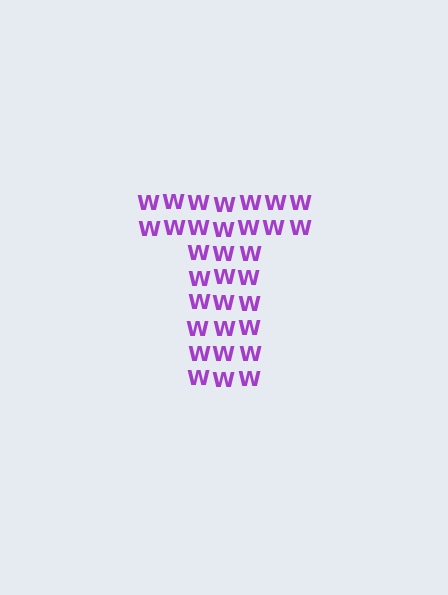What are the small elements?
The small elements are letter W's.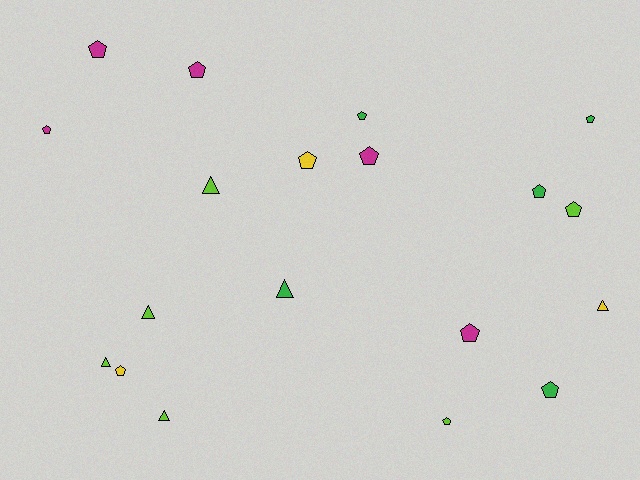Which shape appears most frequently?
Pentagon, with 13 objects.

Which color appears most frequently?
Lime, with 6 objects.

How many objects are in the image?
There are 19 objects.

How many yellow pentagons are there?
There are 2 yellow pentagons.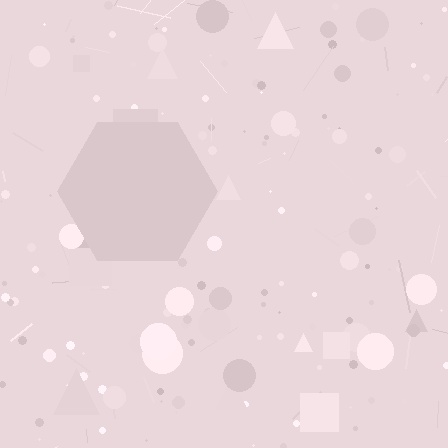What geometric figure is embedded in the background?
A hexagon is embedded in the background.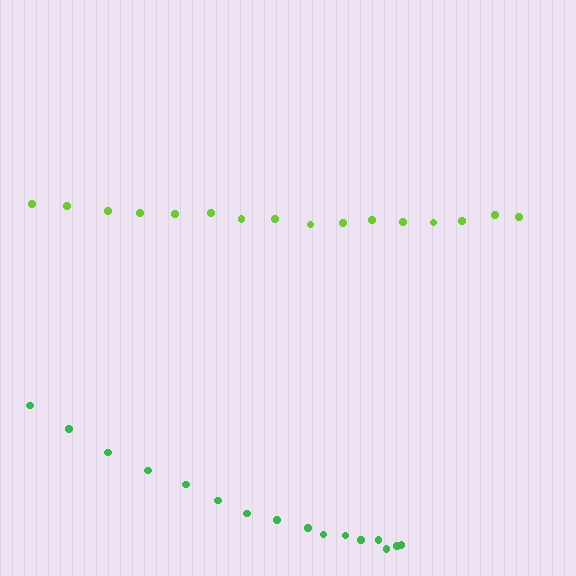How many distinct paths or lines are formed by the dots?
There are 2 distinct paths.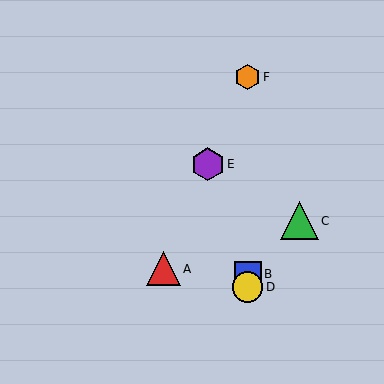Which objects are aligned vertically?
Objects B, D, F are aligned vertically.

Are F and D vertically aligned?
Yes, both are at x≈248.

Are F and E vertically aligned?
No, F is at x≈248 and E is at x≈208.